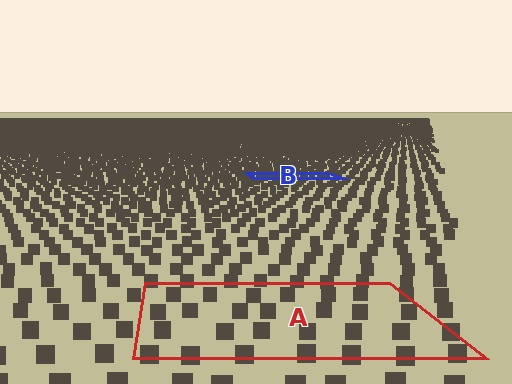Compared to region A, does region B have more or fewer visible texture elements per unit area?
Region B has more texture elements per unit area — they are packed more densely because it is farther away.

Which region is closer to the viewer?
Region A is closer. The texture elements there are larger and more spread out.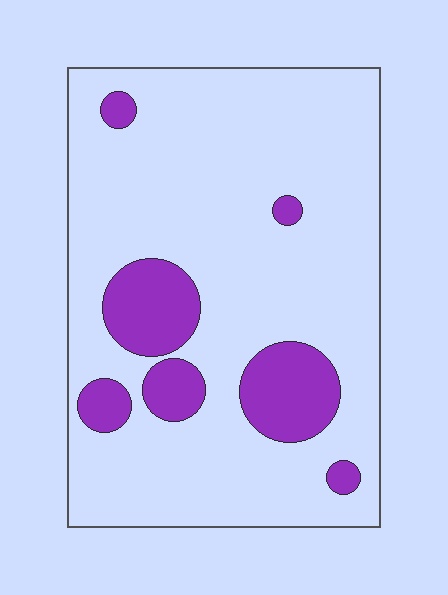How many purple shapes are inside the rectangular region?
7.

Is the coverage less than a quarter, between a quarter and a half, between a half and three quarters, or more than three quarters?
Less than a quarter.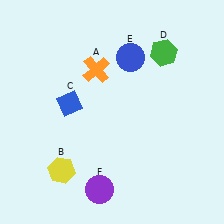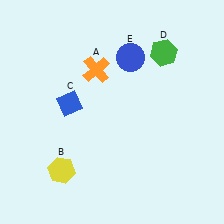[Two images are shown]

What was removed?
The purple circle (F) was removed in Image 2.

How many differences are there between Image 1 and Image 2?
There is 1 difference between the two images.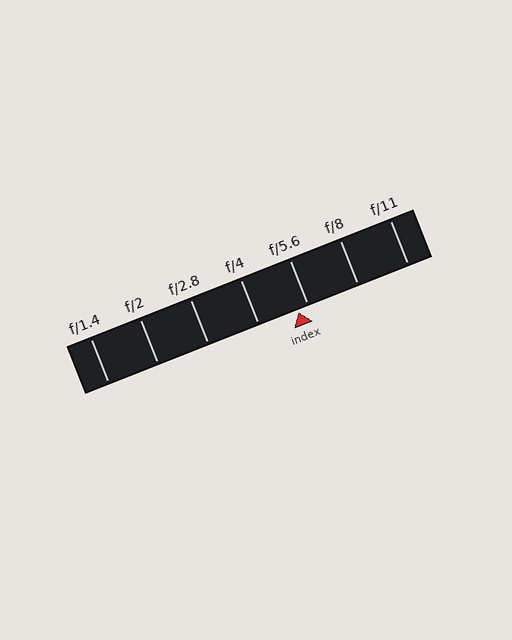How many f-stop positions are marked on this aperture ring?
There are 7 f-stop positions marked.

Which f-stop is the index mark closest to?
The index mark is closest to f/5.6.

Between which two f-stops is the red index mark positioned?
The index mark is between f/4 and f/5.6.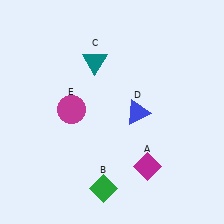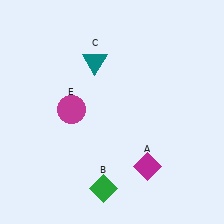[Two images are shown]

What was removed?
The blue triangle (D) was removed in Image 2.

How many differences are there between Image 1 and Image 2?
There is 1 difference between the two images.